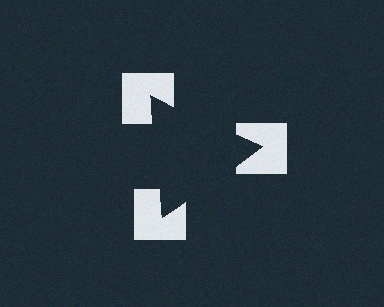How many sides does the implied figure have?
3 sides.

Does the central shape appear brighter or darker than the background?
It typically appears slightly darker than the background, even though no actual brightness change is drawn.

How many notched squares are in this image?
There are 3 — one at each vertex of the illusory triangle.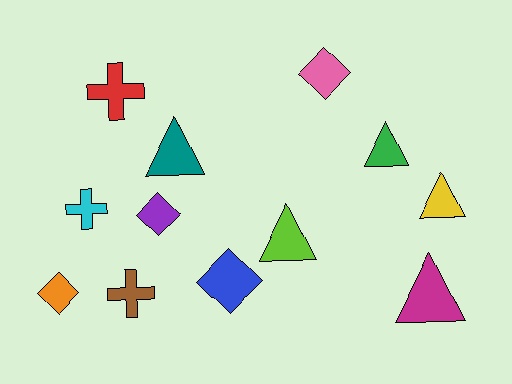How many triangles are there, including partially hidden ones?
There are 5 triangles.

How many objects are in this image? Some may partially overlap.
There are 12 objects.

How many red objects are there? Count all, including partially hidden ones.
There is 1 red object.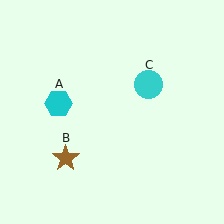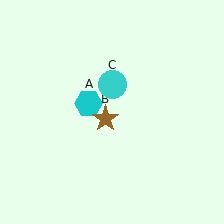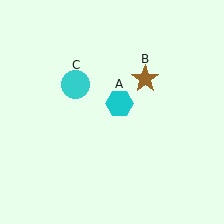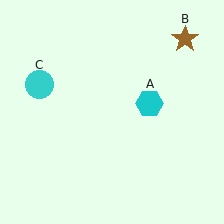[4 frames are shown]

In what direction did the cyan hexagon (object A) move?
The cyan hexagon (object A) moved right.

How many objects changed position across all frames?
3 objects changed position: cyan hexagon (object A), brown star (object B), cyan circle (object C).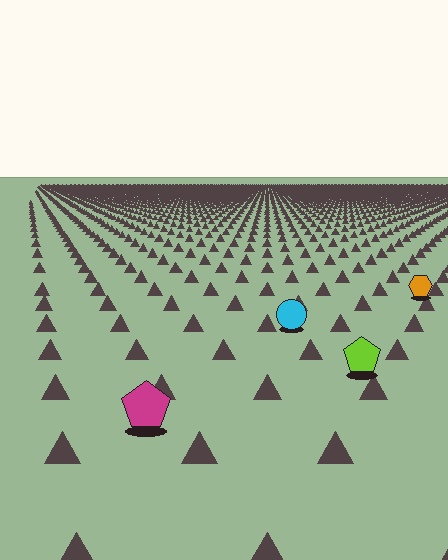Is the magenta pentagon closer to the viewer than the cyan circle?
Yes. The magenta pentagon is closer — you can tell from the texture gradient: the ground texture is coarser near it.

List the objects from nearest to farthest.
From nearest to farthest: the magenta pentagon, the lime pentagon, the cyan circle, the orange hexagon.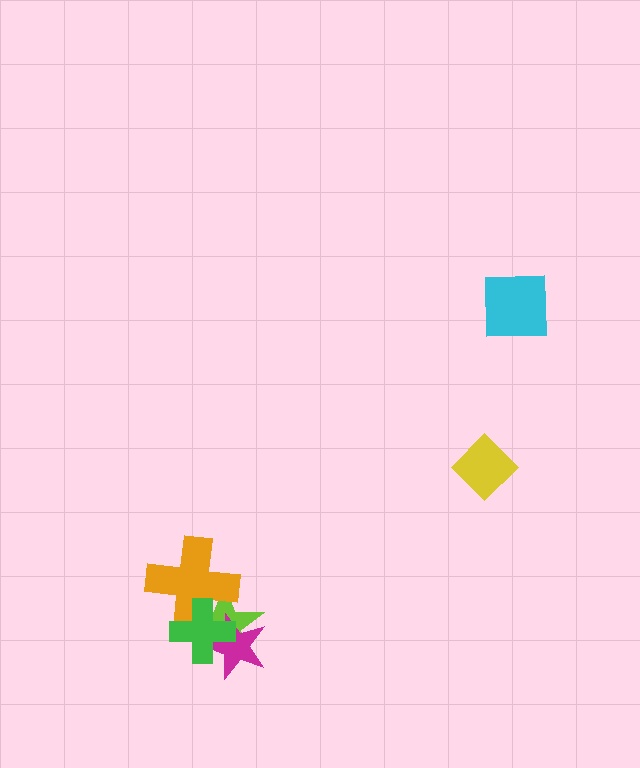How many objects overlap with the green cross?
3 objects overlap with the green cross.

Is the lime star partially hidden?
Yes, it is partially covered by another shape.